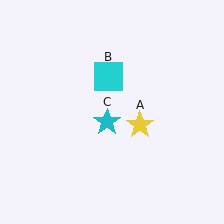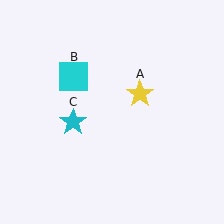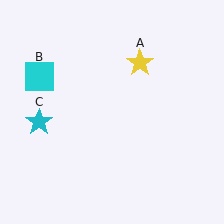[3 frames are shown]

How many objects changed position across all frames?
3 objects changed position: yellow star (object A), cyan square (object B), cyan star (object C).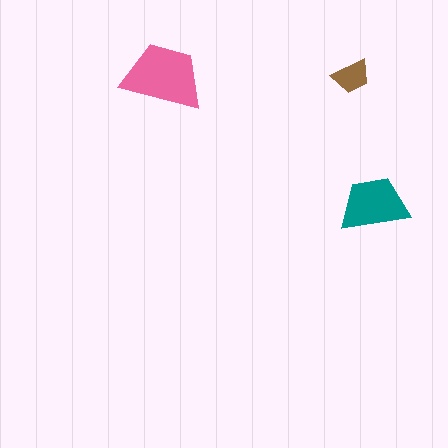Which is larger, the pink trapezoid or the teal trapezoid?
The pink one.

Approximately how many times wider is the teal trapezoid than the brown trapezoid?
About 2 times wider.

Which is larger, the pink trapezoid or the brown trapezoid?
The pink one.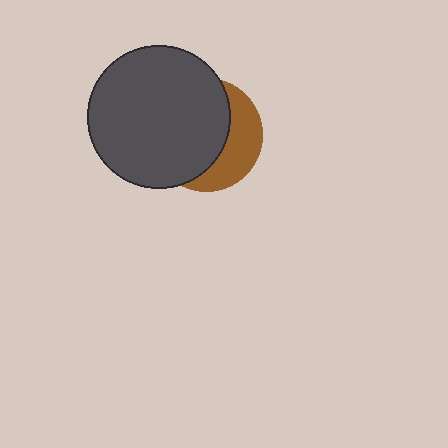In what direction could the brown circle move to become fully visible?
The brown circle could move right. That would shift it out from behind the dark gray circle entirely.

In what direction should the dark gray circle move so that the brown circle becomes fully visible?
The dark gray circle should move left. That is the shortest direction to clear the overlap and leave the brown circle fully visible.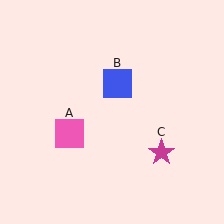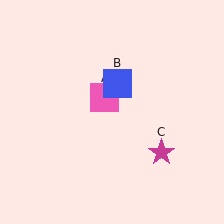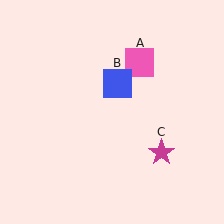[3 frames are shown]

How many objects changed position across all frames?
1 object changed position: pink square (object A).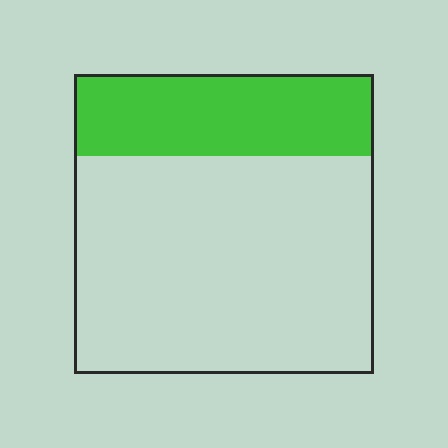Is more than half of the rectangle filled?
No.